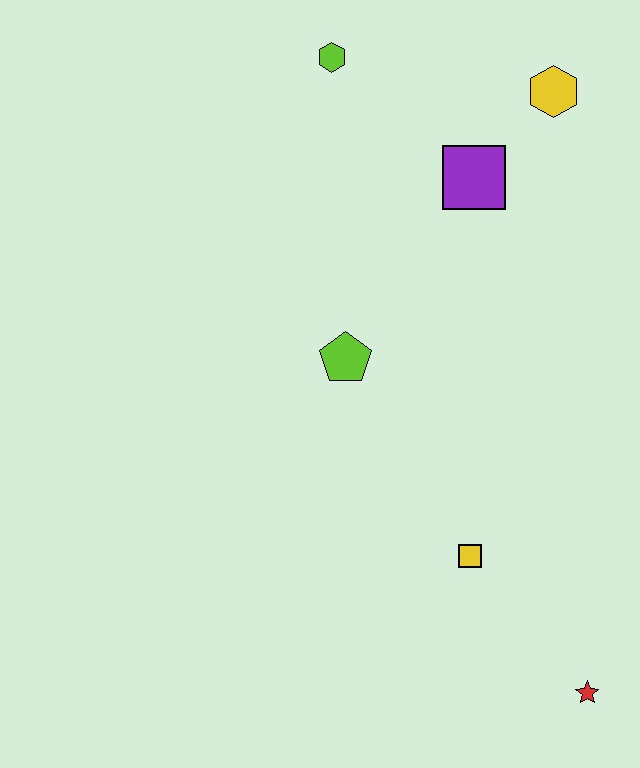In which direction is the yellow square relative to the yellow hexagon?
The yellow square is below the yellow hexagon.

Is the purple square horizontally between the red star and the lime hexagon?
Yes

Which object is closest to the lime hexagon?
The purple square is closest to the lime hexagon.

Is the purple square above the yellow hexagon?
No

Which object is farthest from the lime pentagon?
The red star is farthest from the lime pentagon.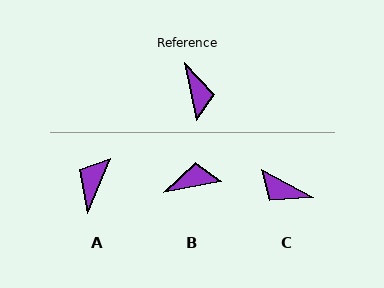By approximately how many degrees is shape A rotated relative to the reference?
Approximately 147 degrees counter-clockwise.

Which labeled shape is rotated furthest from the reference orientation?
A, about 147 degrees away.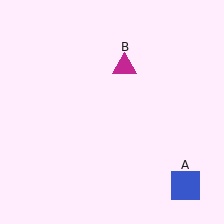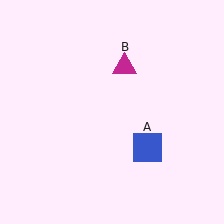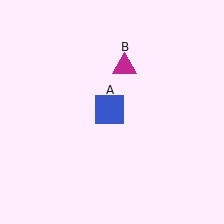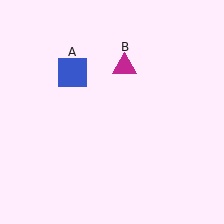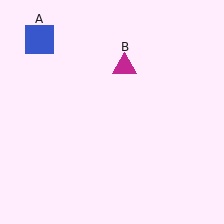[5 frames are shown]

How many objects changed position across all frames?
1 object changed position: blue square (object A).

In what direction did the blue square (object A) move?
The blue square (object A) moved up and to the left.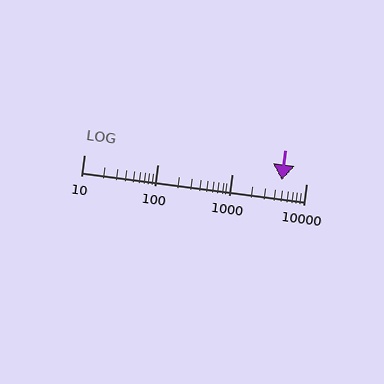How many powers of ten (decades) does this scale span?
The scale spans 3 decades, from 10 to 10000.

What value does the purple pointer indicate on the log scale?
The pointer indicates approximately 4700.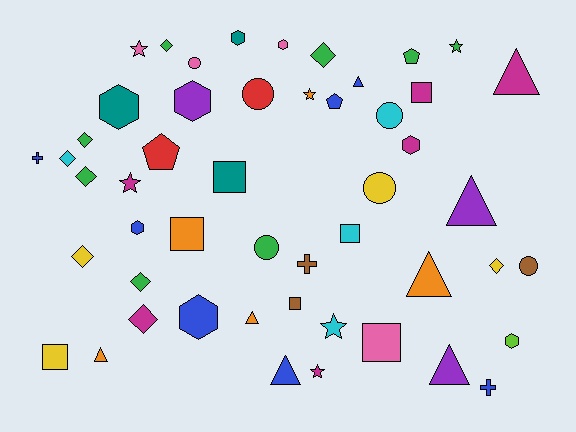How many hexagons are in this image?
There are 8 hexagons.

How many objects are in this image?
There are 50 objects.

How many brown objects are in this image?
There are 3 brown objects.